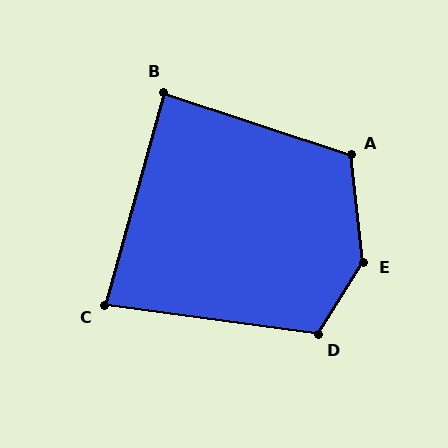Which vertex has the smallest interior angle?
C, at approximately 82 degrees.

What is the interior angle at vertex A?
Approximately 115 degrees (obtuse).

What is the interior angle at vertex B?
Approximately 87 degrees (approximately right).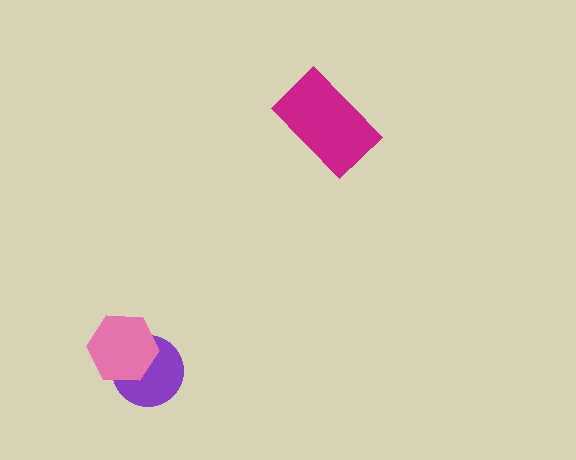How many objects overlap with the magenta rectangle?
0 objects overlap with the magenta rectangle.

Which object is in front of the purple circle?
The pink hexagon is in front of the purple circle.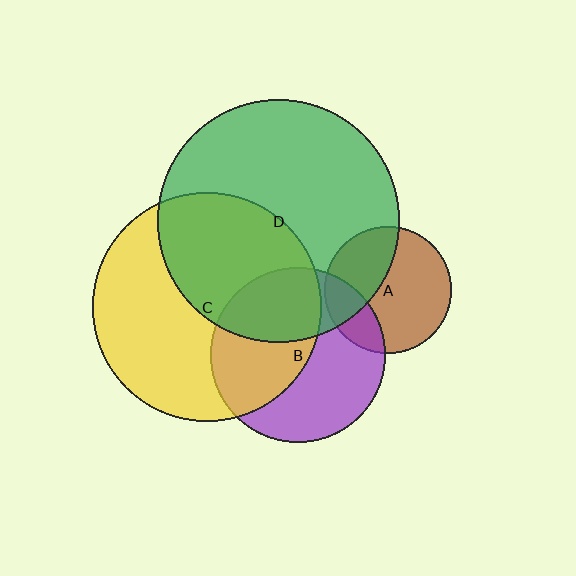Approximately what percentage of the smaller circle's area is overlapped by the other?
Approximately 35%.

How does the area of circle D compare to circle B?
Approximately 1.9 times.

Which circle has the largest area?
Circle D (green).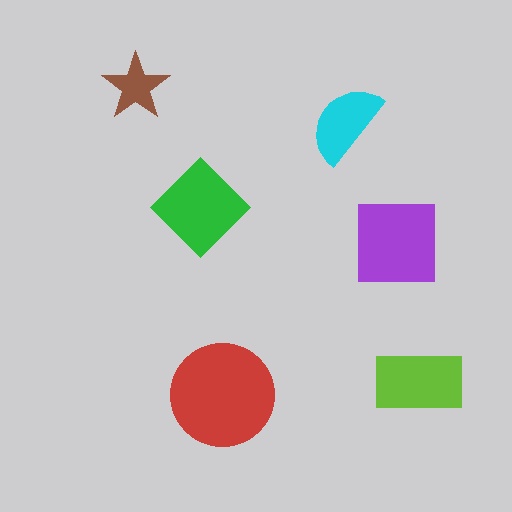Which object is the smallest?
The brown star.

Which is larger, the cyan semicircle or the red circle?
The red circle.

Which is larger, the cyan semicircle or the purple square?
The purple square.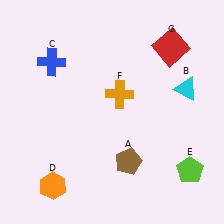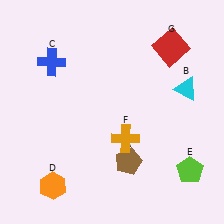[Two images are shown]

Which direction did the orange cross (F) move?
The orange cross (F) moved down.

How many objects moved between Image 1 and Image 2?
1 object moved between the two images.